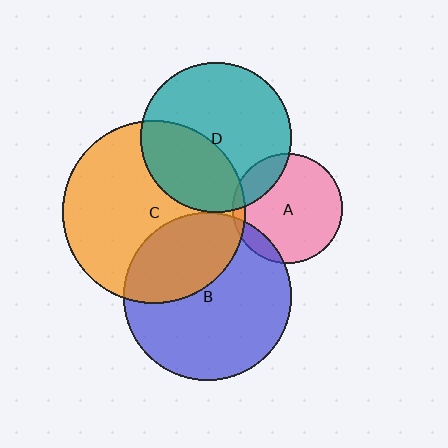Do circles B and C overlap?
Yes.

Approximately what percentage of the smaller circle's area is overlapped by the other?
Approximately 35%.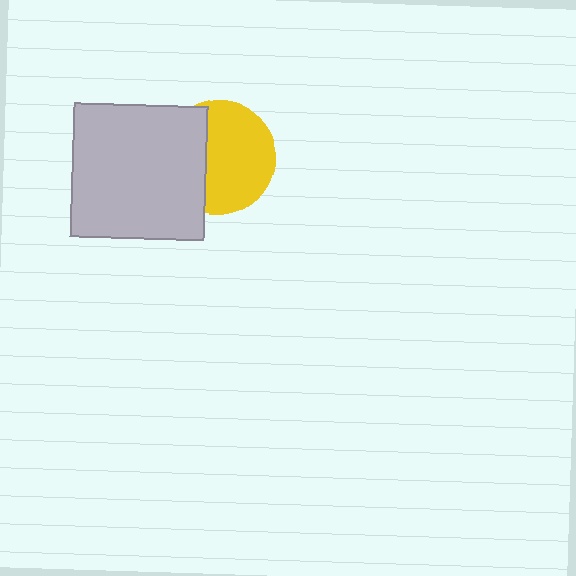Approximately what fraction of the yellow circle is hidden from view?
Roughly 37% of the yellow circle is hidden behind the light gray square.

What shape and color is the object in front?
The object in front is a light gray square.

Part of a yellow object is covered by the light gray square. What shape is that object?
It is a circle.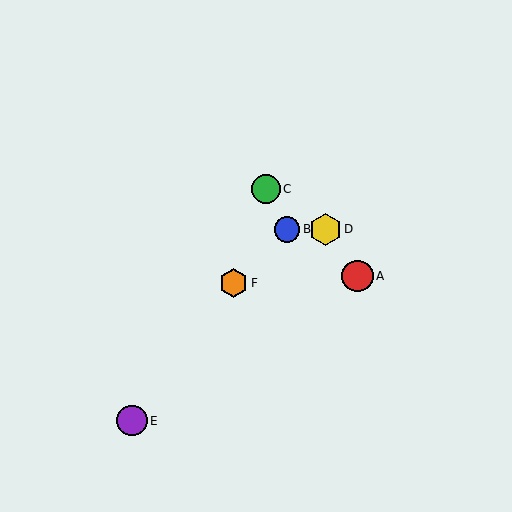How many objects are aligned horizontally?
2 objects (B, D) are aligned horizontally.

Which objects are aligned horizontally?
Objects B, D are aligned horizontally.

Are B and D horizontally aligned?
Yes, both are at y≈229.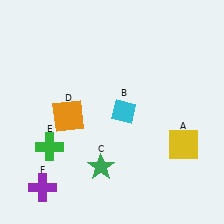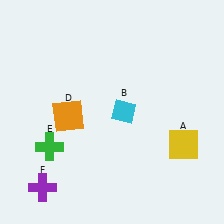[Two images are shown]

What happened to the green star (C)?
The green star (C) was removed in Image 2. It was in the bottom-left area of Image 1.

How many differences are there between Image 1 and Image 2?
There is 1 difference between the two images.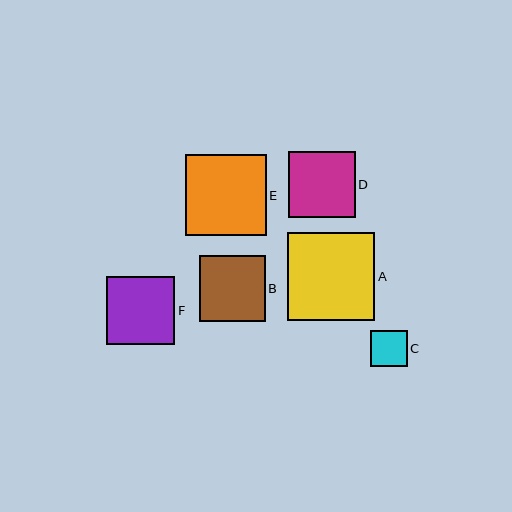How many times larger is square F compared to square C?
Square F is approximately 1.9 times the size of square C.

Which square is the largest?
Square A is the largest with a size of approximately 88 pixels.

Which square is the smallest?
Square C is the smallest with a size of approximately 37 pixels.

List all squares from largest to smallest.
From largest to smallest: A, E, F, D, B, C.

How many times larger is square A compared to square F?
Square A is approximately 1.3 times the size of square F.